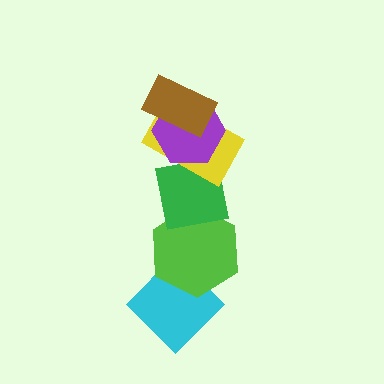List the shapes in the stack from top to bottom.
From top to bottom: the brown rectangle, the purple hexagon, the yellow rectangle, the green square, the lime hexagon, the cyan diamond.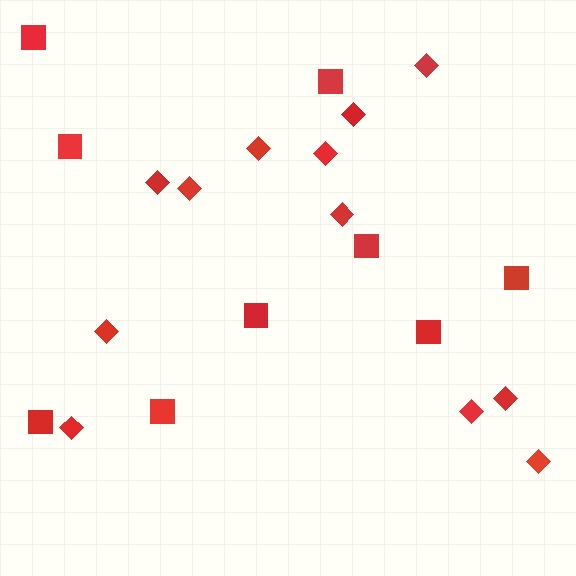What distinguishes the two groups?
There are 2 groups: one group of diamonds (12) and one group of squares (9).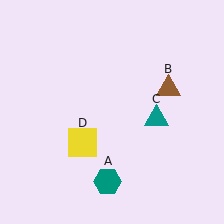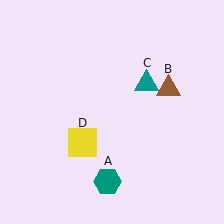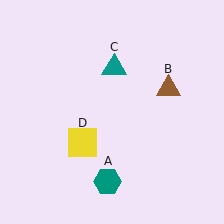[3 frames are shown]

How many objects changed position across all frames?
1 object changed position: teal triangle (object C).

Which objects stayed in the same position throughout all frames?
Teal hexagon (object A) and brown triangle (object B) and yellow square (object D) remained stationary.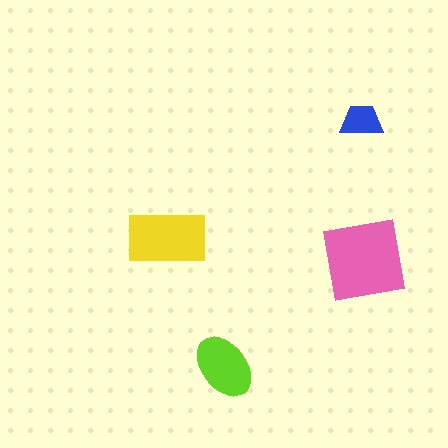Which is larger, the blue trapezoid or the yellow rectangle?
The yellow rectangle.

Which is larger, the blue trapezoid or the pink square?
The pink square.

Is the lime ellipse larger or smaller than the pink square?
Smaller.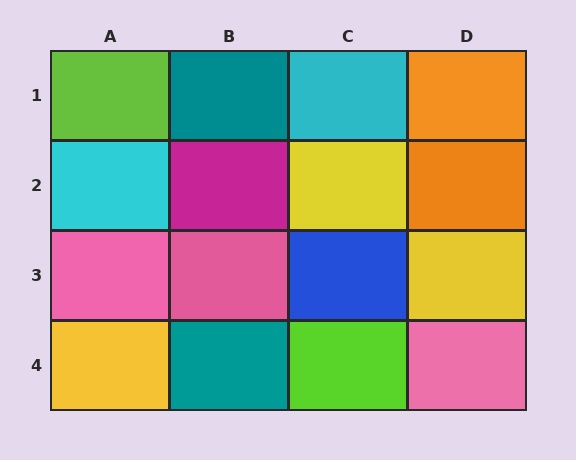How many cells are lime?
2 cells are lime.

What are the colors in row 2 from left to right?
Cyan, magenta, yellow, orange.